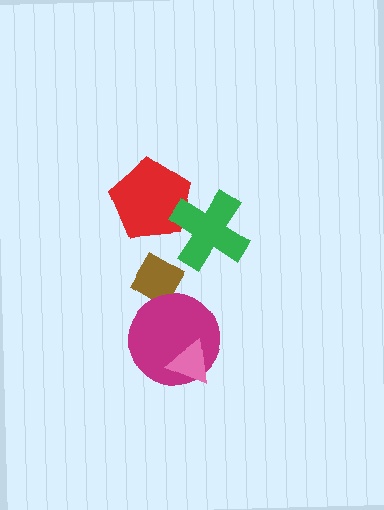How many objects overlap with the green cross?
1 object overlaps with the green cross.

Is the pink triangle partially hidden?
No, no other shape covers it.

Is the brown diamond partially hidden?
Yes, it is partially covered by another shape.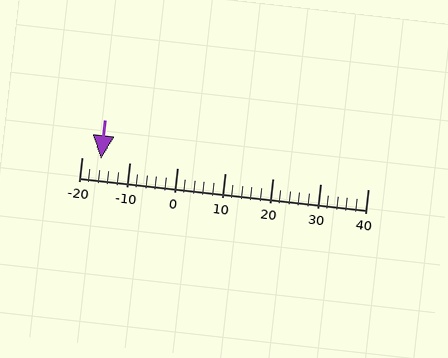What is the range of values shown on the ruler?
The ruler shows values from -20 to 40.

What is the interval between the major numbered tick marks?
The major tick marks are spaced 10 units apart.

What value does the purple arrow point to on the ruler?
The purple arrow points to approximately -16.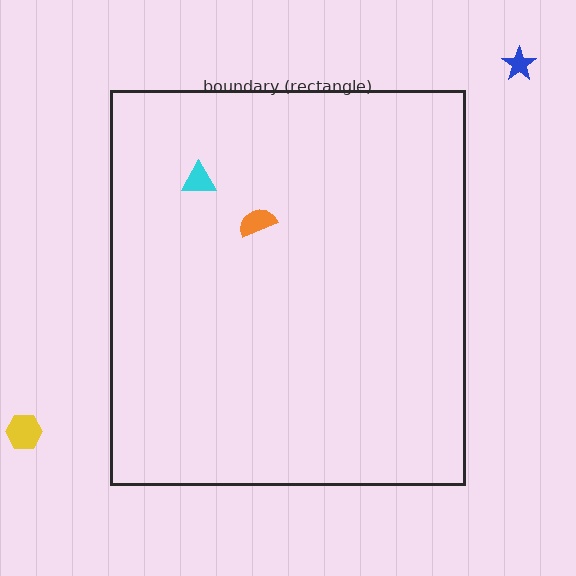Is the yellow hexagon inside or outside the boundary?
Outside.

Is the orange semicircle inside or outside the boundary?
Inside.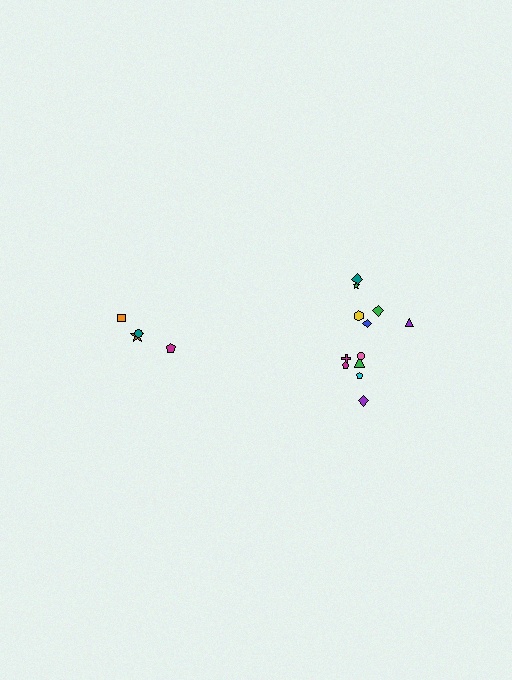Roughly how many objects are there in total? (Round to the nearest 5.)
Roughly 15 objects in total.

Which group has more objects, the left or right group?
The right group.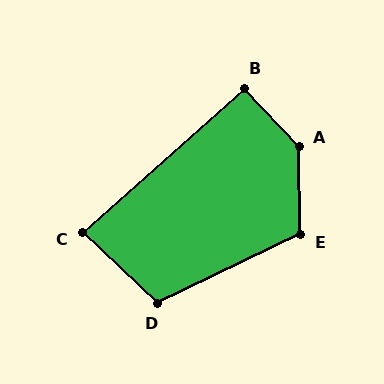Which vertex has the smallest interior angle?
C, at approximately 85 degrees.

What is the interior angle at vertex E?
Approximately 115 degrees (obtuse).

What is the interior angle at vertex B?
Approximately 91 degrees (approximately right).